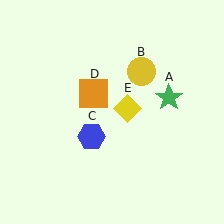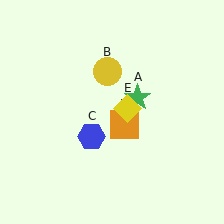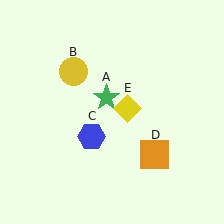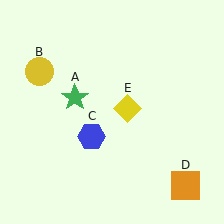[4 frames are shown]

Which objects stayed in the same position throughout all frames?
Blue hexagon (object C) and yellow diamond (object E) remained stationary.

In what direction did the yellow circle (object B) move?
The yellow circle (object B) moved left.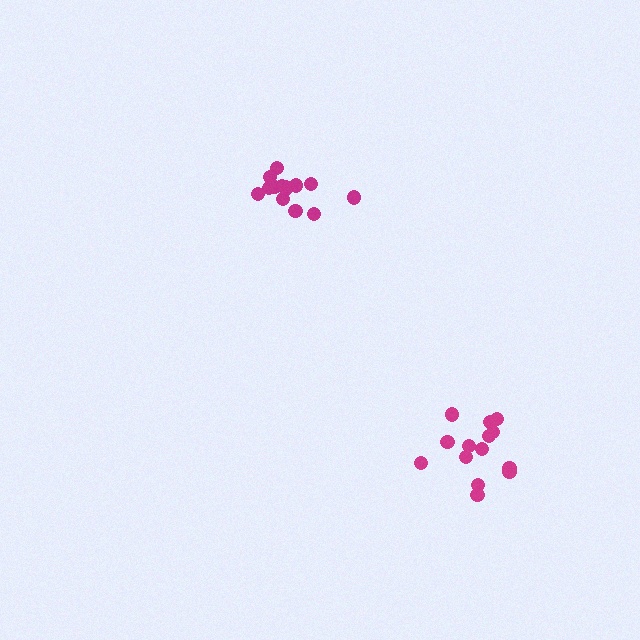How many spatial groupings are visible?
There are 2 spatial groupings.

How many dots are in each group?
Group 1: 14 dots, Group 2: 14 dots (28 total).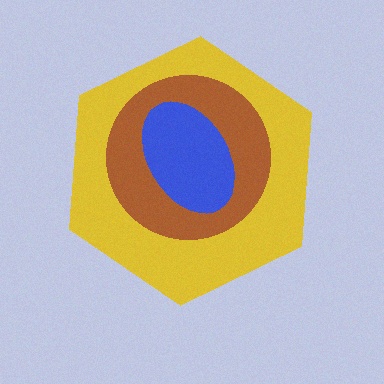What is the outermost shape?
The yellow hexagon.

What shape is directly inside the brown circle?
The blue ellipse.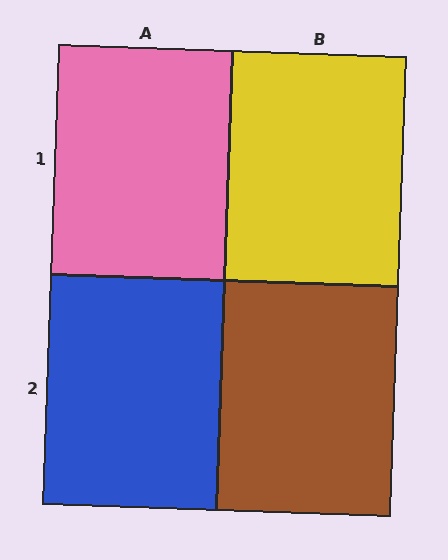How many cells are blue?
1 cell is blue.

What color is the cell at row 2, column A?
Blue.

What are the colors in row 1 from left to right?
Pink, yellow.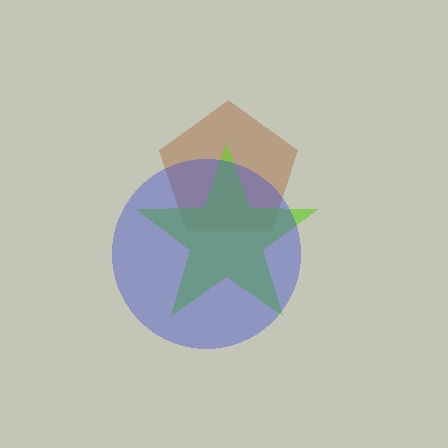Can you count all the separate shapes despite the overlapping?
Yes, there are 3 separate shapes.